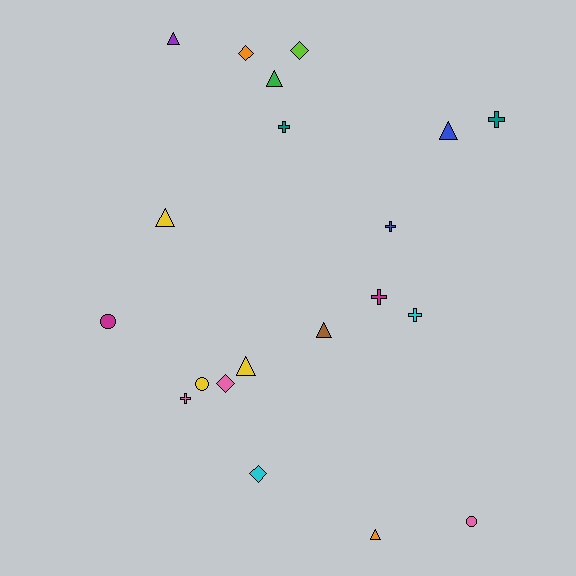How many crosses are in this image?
There are 6 crosses.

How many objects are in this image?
There are 20 objects.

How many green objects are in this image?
There is 1 green object.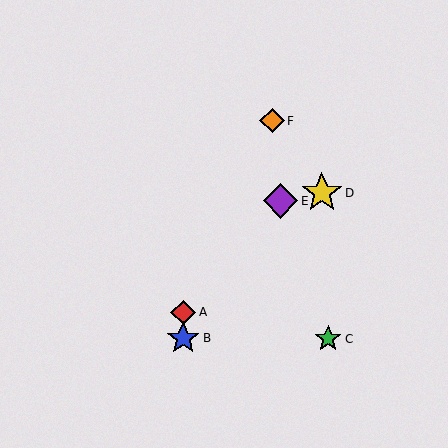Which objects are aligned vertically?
Objects A, B are aligned vertically.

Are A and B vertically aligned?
Yes, both are at x≈183.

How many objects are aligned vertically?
2 objects (A, B) are aligned vertically.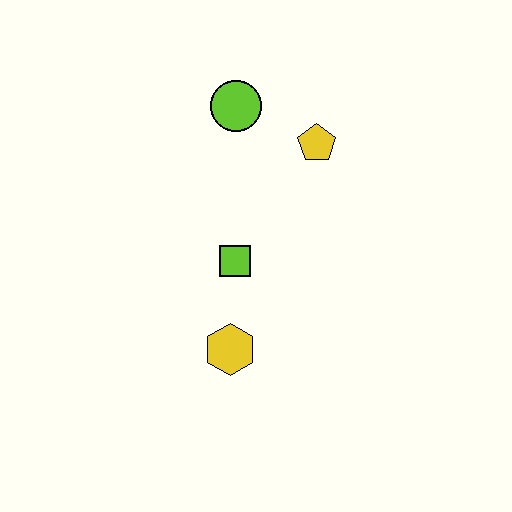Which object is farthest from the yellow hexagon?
The lime circle is farthest from the yellow hexagon.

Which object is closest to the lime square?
The yellow hexagon is closest to the lime square.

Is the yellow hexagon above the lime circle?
No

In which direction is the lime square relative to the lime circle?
The lime square is below the lime circle.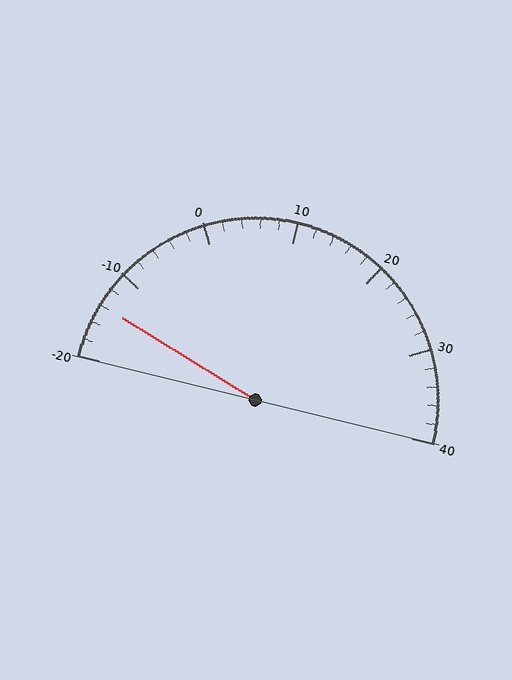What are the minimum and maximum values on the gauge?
The gauge ranges from -20 to 40.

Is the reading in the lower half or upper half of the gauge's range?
The reading is in the lower half of the range (-20 to 40).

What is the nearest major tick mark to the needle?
The nearest major tick mark is -10.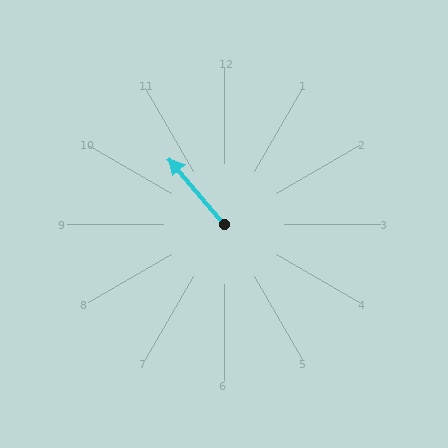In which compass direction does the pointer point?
Northwest.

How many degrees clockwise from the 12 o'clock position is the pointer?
Approximately 320 degrees.